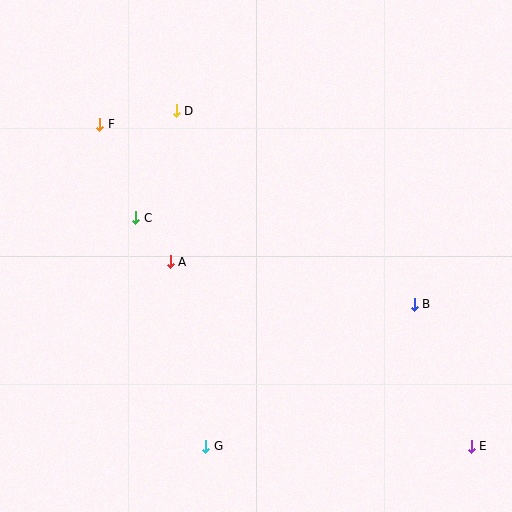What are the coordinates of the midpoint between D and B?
The midpoint between D and B is at (295, 207).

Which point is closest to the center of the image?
Point A at (170, 262) is closest to the center.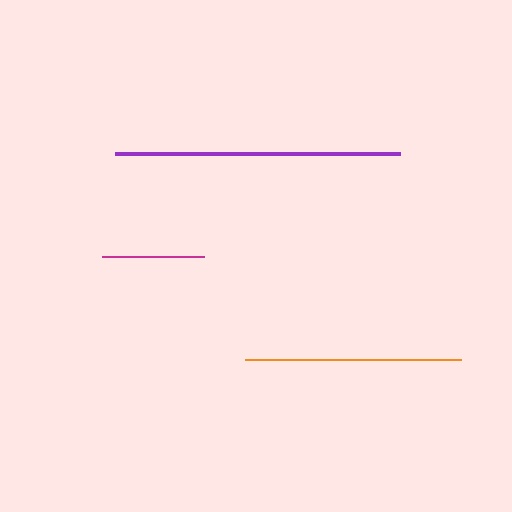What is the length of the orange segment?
The orange segment is approximately 216 pixels long.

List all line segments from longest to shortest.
From longest to shortest: purple, orange, magenta.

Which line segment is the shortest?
The magenta line is the shortest at approximately 102 pixels.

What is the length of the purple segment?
The purple segment is approximately 286 pixels long.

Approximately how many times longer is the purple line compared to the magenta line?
The purple line is approximately 2.8 times the length of the magenta line.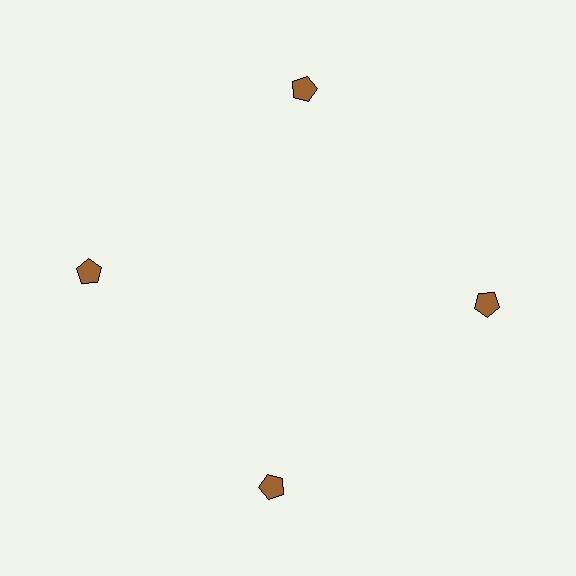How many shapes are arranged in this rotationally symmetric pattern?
There are 4 shapes, arranged in 4 groups of 1.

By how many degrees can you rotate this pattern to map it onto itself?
The pattern maps onto itself every 90 degrees of rotation.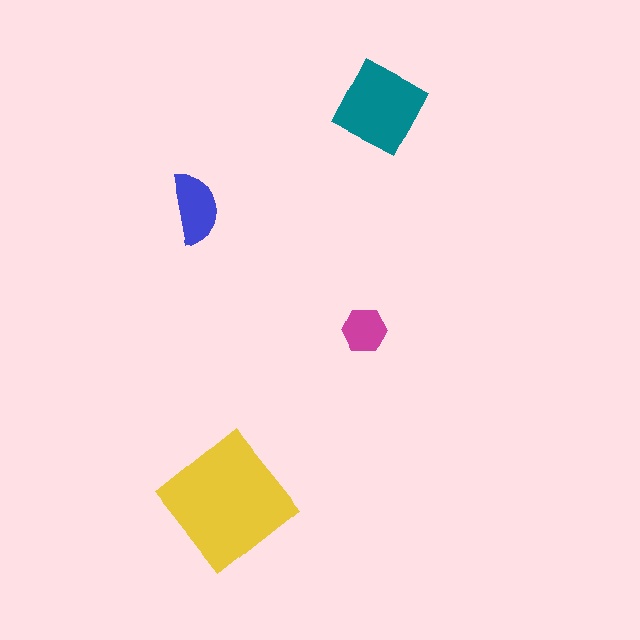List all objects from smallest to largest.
The magenta hexagon, the blue semicircle, the teal diamond, the yellow diamond.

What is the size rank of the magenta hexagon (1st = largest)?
4th.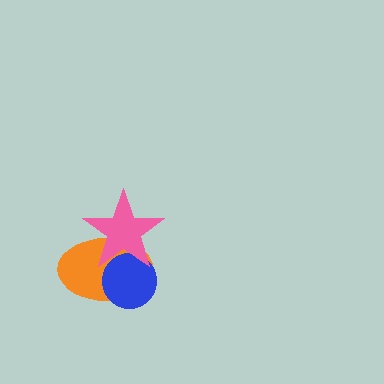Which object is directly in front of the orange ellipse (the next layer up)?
The blue circle is directly in front of the orange ellipse.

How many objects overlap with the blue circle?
2 objects overlap with the blue circle.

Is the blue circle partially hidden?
Yes, it is partially covered by another shape.